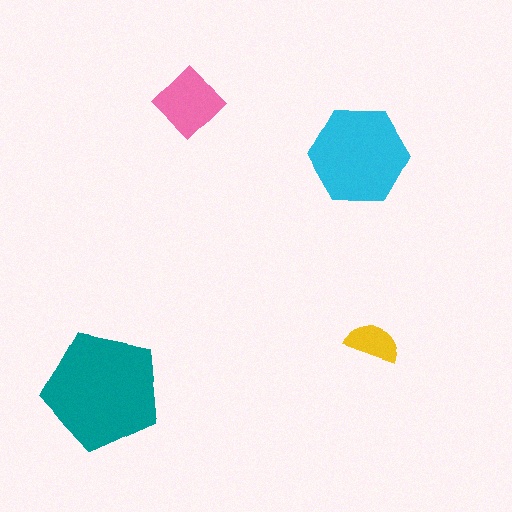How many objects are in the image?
There are 4 objects in the image.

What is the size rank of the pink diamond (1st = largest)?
3rd.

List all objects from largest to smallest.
The teal pentagon, the cyan hexagon, the pink diamond, the yellow semicircle.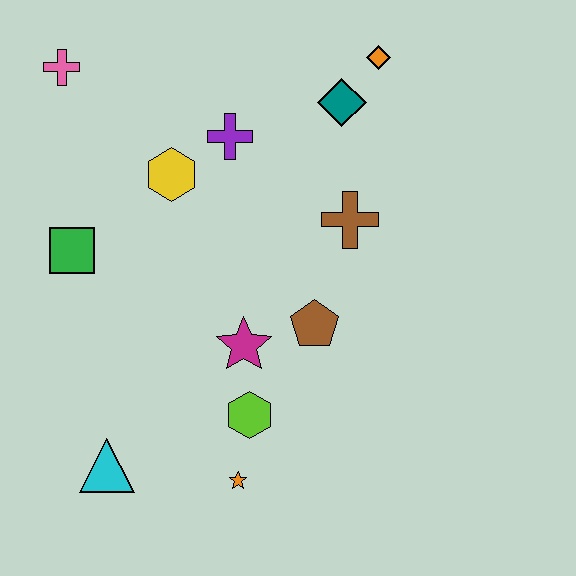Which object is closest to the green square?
The yellow hexagon is closest to the green square.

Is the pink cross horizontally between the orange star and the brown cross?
No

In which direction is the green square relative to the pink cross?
The green square is below the pink cross.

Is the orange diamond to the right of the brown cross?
Yes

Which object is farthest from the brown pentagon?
The pink cross is farthest from the brown pentagon.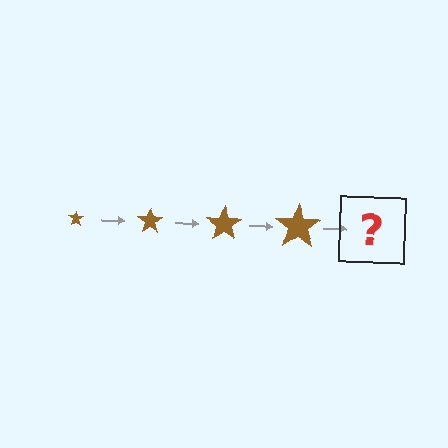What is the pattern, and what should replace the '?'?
The pattern is that the star gets progressively larger each step. The '?' should be a brown star, larger than the previous one.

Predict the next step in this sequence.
The next step is a brown star, larger than the previous one.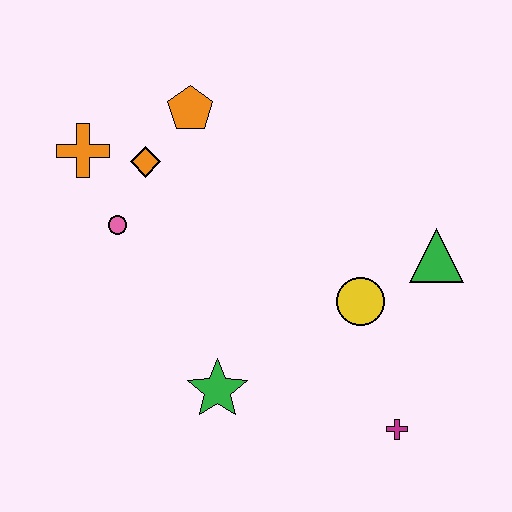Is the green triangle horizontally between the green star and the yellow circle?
No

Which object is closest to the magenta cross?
The yellow circle is closest to the magenta cross.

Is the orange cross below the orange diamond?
No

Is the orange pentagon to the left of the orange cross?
No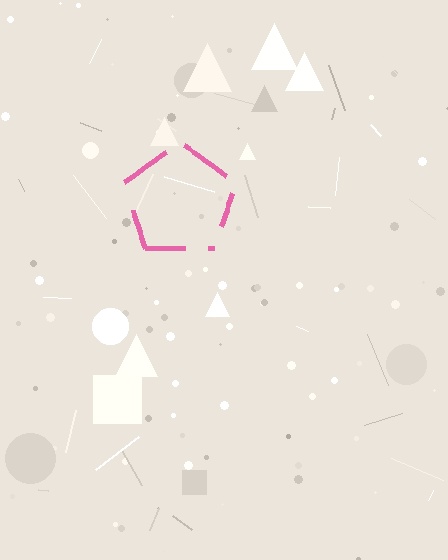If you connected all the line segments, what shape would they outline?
They would outline a pentagon.